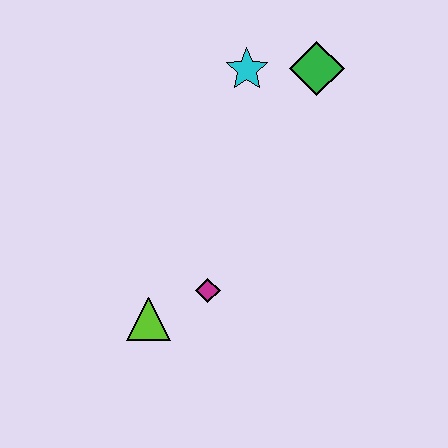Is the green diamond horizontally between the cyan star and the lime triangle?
No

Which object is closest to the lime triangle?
The magenta diamond is closest to the lime triangle.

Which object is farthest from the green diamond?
The lime triangle is farthest from the green diamond.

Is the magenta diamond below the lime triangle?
No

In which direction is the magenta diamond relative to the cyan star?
The magenta diamond is below the cyan star.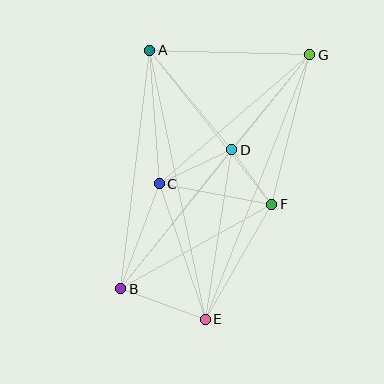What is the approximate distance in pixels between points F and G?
The distance between F and G is approximately 154 pixels.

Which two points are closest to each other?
Points D and F are closest to each other.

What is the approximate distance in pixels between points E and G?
The distance between E and G is approximately 285 pixels.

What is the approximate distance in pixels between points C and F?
The distance between C and F is approximately 114 pixels.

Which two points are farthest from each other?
Points B and G are farthest from each other.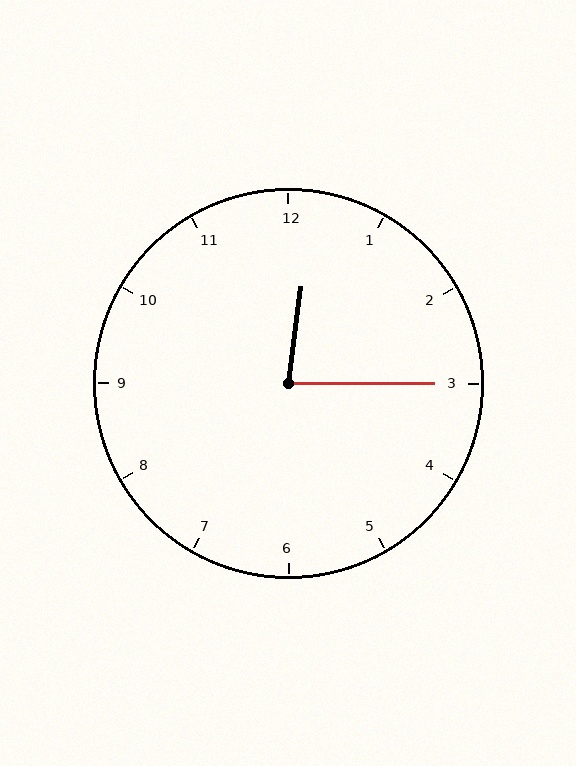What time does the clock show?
12:15.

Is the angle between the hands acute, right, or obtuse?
It is acute.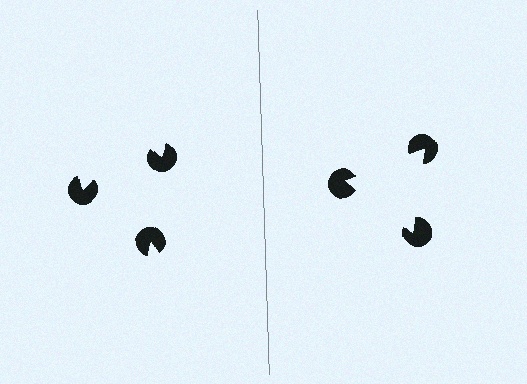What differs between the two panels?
The pac-man discs are positioned identically on both sides; only the wedge orientations differ. On the right they align to a triangle; on the left they are misaligned.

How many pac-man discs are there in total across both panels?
6 — 3 on each side.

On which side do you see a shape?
An illusory triangle appears on the right side. On the left side the wedge cuts are rotated, so no coherent shape forms.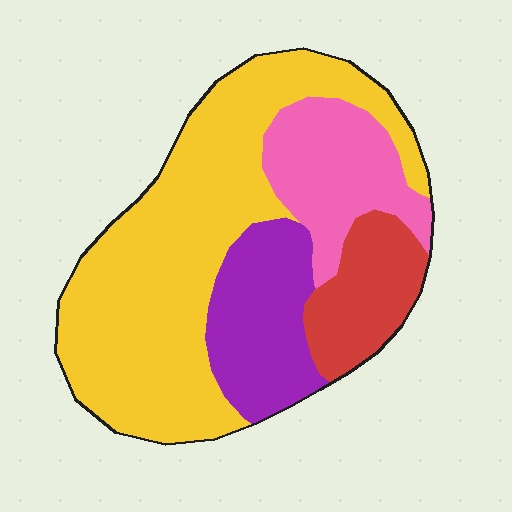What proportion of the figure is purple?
Purple takes up about one sixth (1/6) of the figure.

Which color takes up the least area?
Red, at roughly 15%.